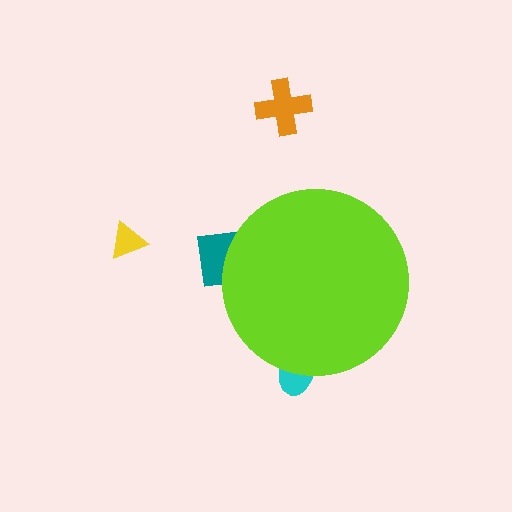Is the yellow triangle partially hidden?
No, the yellow triangle is fully visible.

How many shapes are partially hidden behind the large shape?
2 shapes are partially hidden.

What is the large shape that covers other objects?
A lime circle.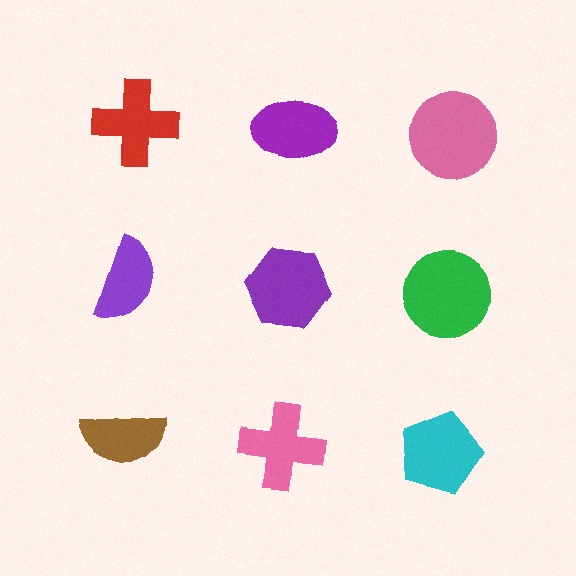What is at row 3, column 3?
A cyan pentagon.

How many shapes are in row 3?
3 shapes.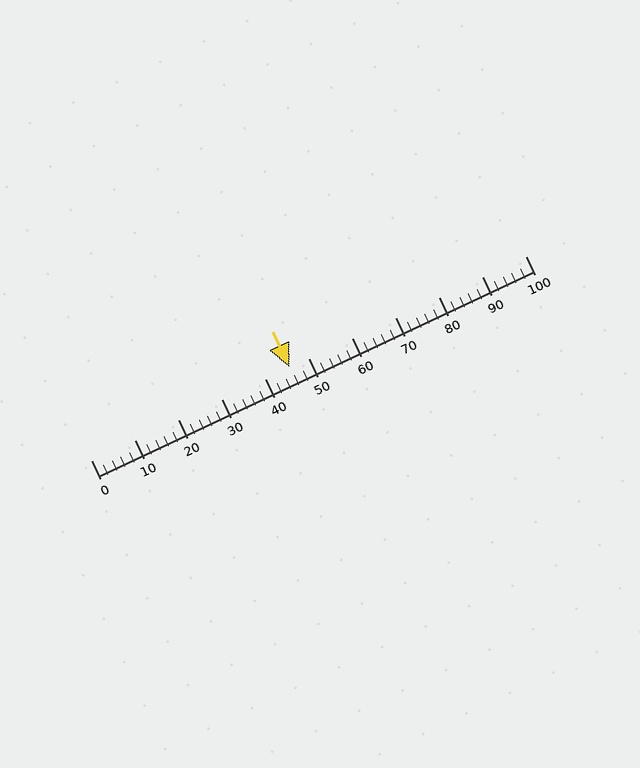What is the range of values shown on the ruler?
The ruler shows values from 0 to 100.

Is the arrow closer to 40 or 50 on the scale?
The arrow is closer to 50.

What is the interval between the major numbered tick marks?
The major tick marks are spaced 10 units apart.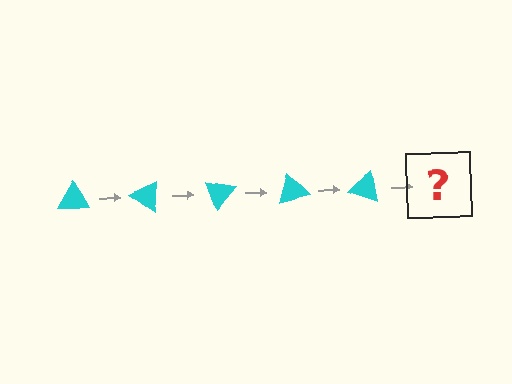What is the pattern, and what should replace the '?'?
The pattern is that the triangle rotates 35 degrees each step. The '?' should be a cyan triangle rotated 175 degrees.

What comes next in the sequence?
The next element should be a cyan triangle rotated 175 degrees.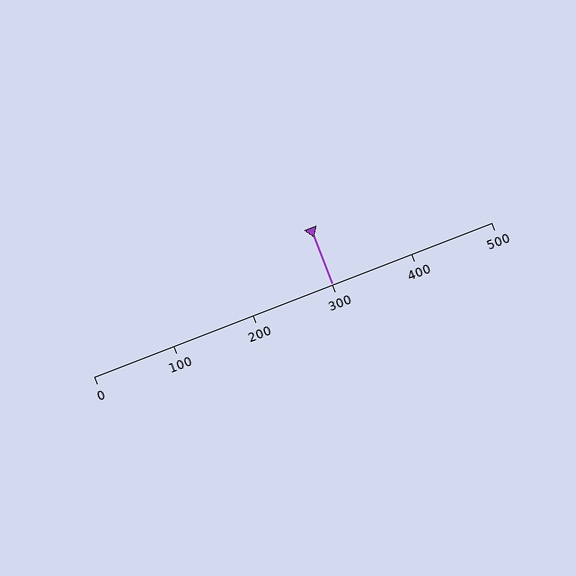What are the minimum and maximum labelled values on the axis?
The axis runs from 0 to 500.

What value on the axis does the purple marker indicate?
The marker indicates approximately 300.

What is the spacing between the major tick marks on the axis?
The major ticks are spaced 100 apart.